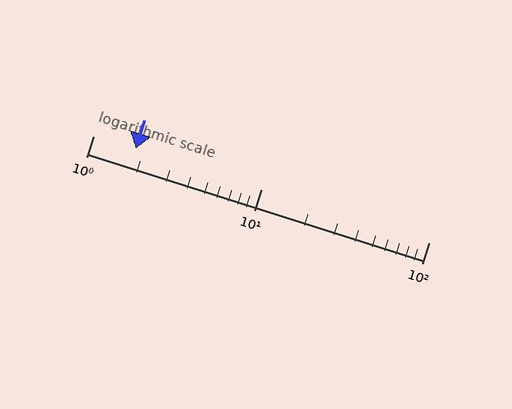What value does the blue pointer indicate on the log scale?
The pointer indicates approximately 1.8.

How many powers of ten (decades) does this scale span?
The scale spans 2 decades, from 1 to 100.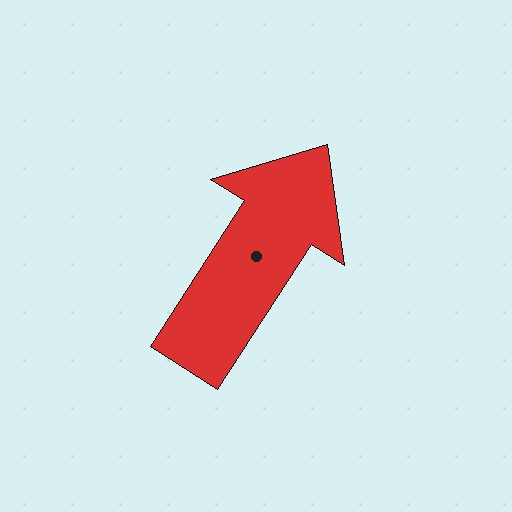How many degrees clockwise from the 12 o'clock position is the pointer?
Approximately 33 degrees.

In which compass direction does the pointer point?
Northeast.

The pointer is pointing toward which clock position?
Roughly 1 o'clock.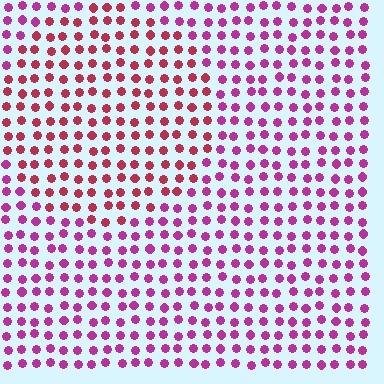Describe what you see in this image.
The image is filled with small magenta elements in a uniform arrangement. A circle-shaped region is visible where the elements are tinted to a slightly different hue, forming a subtle color boundary.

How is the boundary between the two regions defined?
The boundary is defined purely by a slight shift in hue (about 35 degrees). Spacing, size, and orientation are identical on both sides.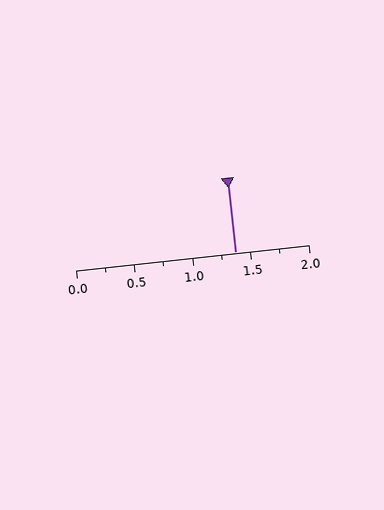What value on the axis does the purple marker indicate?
The marker indicates approximately 1.38.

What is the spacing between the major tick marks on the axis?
The major ticks are spaced 0.5 apart.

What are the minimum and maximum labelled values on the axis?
The axis runs from 0.0 to 2.0.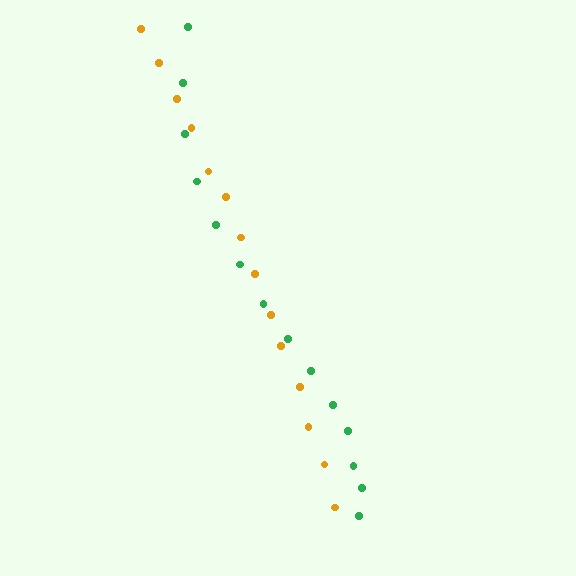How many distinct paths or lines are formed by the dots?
There are 2 distinct paths.